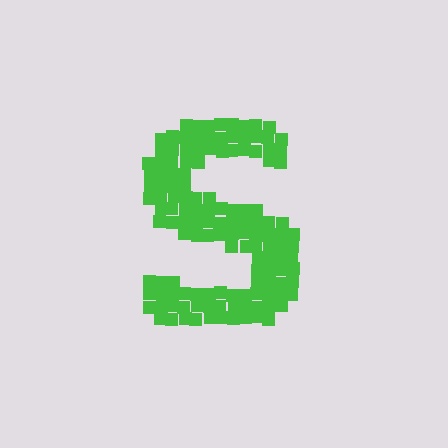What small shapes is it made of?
It is made of small squares.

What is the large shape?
The large shape is the letter S.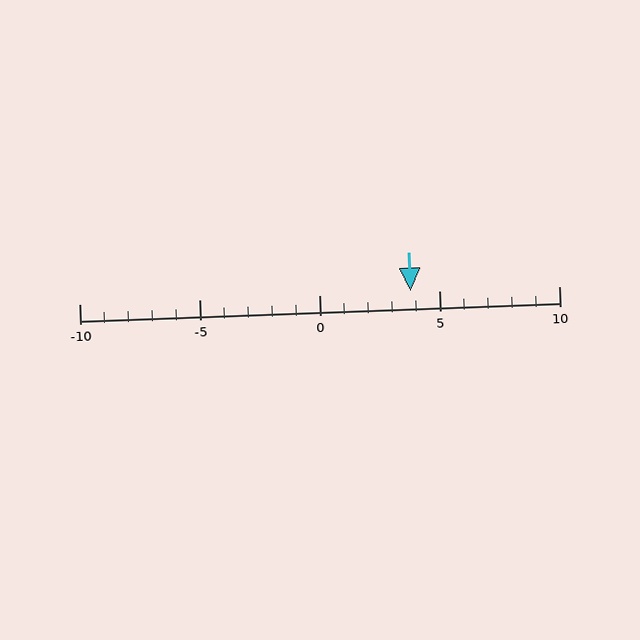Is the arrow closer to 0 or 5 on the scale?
The arrow is closer to 5.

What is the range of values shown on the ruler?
The ruler shows values from -10 to 10.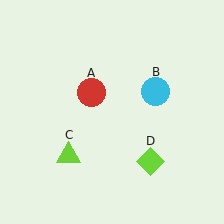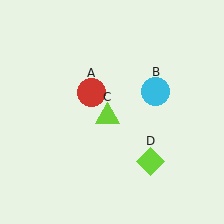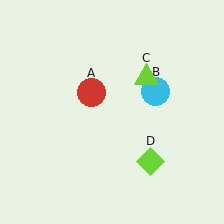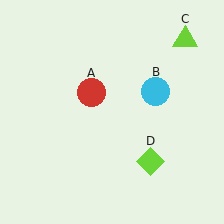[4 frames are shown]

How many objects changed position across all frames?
1 object changed position: lime triangle (object C).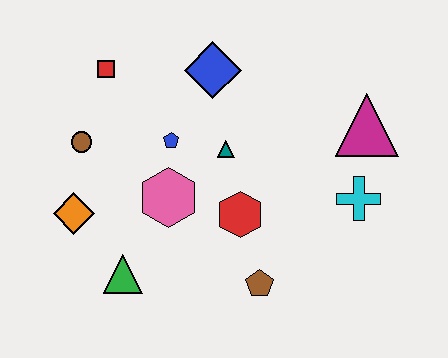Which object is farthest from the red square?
The cyan cross is farthest from the red square.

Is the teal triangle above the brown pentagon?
Yes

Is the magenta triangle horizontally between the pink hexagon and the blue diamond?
No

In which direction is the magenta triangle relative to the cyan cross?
The magenta triangle is above the cyan cross.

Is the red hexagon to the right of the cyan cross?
No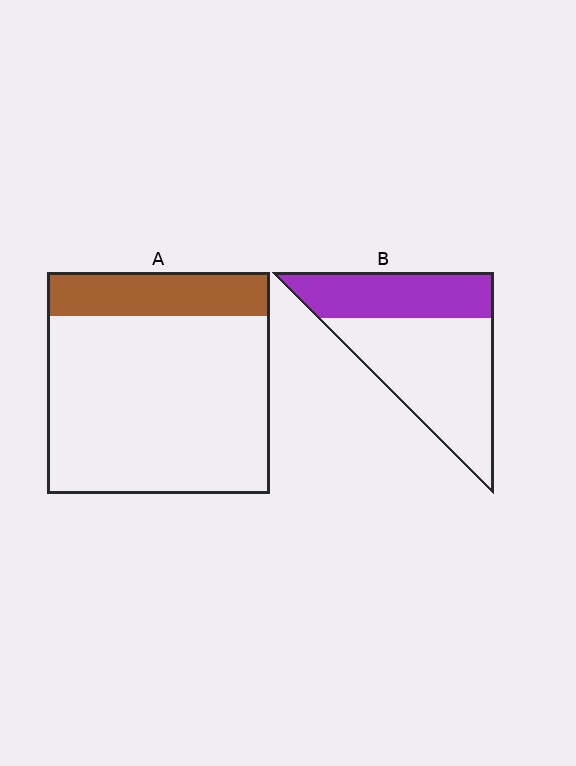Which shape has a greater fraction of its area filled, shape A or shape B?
Shape B.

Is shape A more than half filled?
No.